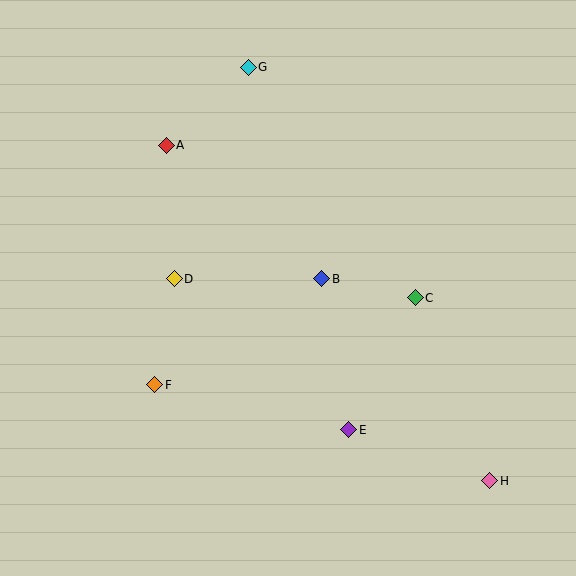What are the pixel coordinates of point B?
Point B is at (322, 279).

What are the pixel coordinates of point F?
Point F is at (155, 385).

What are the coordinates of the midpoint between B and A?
The midpoint between B and A is at (244, 212).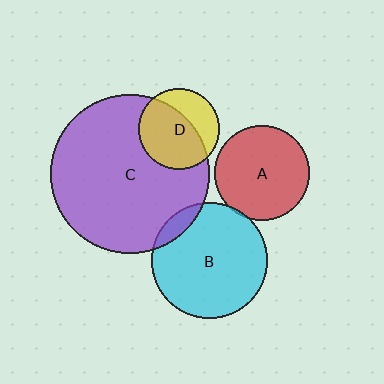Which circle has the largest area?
Circle C (purple).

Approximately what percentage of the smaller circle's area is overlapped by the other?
Approximately 10%.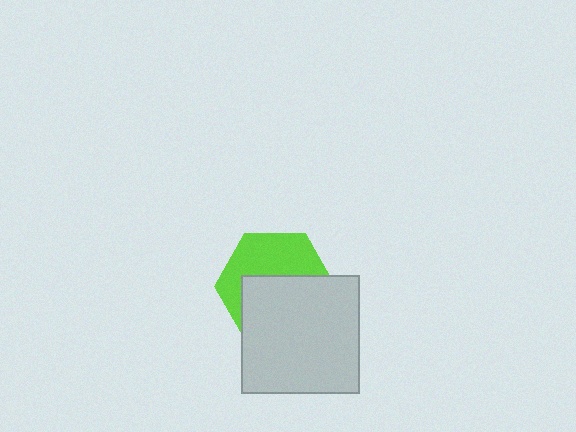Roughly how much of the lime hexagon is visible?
About half of it is visible (roughly 47%).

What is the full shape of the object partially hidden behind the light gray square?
The partially hidden object is a lime hexagon.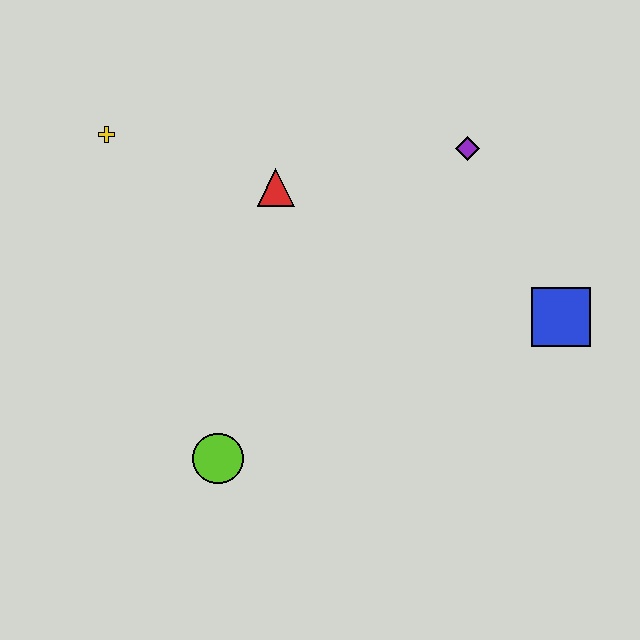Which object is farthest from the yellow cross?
The blue square is farthest from the yellow cross.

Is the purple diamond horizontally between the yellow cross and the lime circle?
No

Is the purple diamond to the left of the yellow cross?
No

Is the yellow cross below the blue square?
No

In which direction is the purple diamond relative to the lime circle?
The purple diamond is above the lime circle.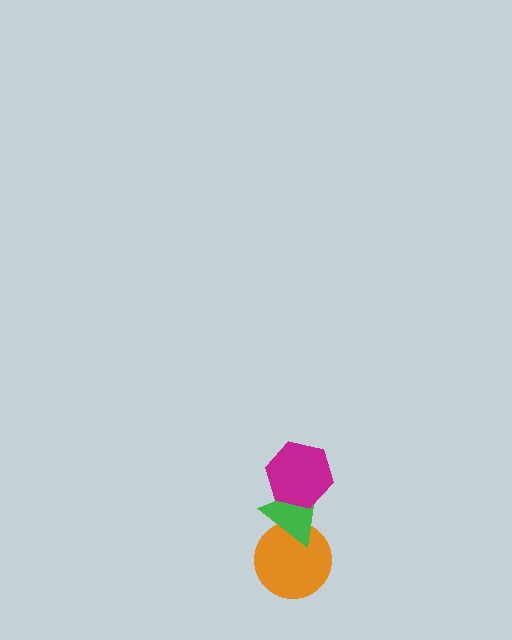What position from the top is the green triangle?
The green triangle is 2nd from the top.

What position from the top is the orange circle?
The orange circle is 3rd from the top.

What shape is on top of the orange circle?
The green triangle is on top of the orange circle.